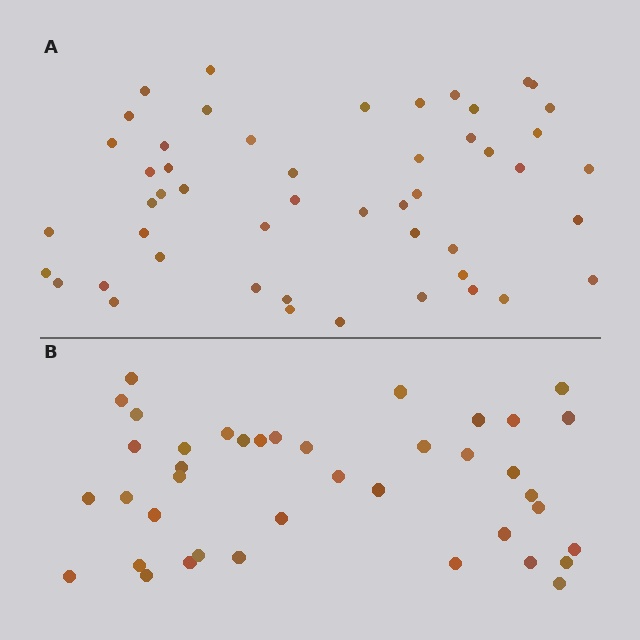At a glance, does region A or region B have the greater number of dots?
Region A (the top region) has more dots.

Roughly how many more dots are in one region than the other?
Region A has roughly 10 or so more dots than region B.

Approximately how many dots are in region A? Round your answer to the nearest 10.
About 50 dots.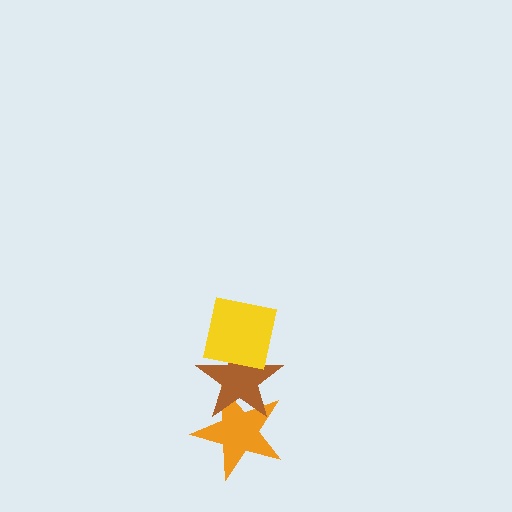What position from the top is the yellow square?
The yellow square is 1st from the top.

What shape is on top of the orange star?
The brown star is on top of the orange star.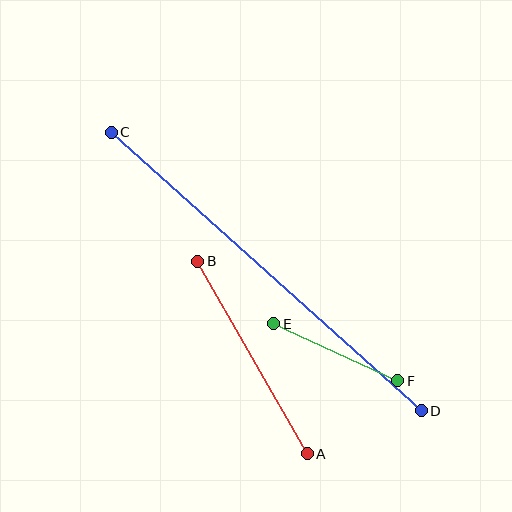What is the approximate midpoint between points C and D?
The midpoint is at approximately (266, 272) pixels.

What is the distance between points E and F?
The distance is approximately 136 pixels.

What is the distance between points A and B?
The distance is approximately 221 pixels.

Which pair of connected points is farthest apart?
Points C and D are farthest apart.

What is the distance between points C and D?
The distance is approximately 417 pixels.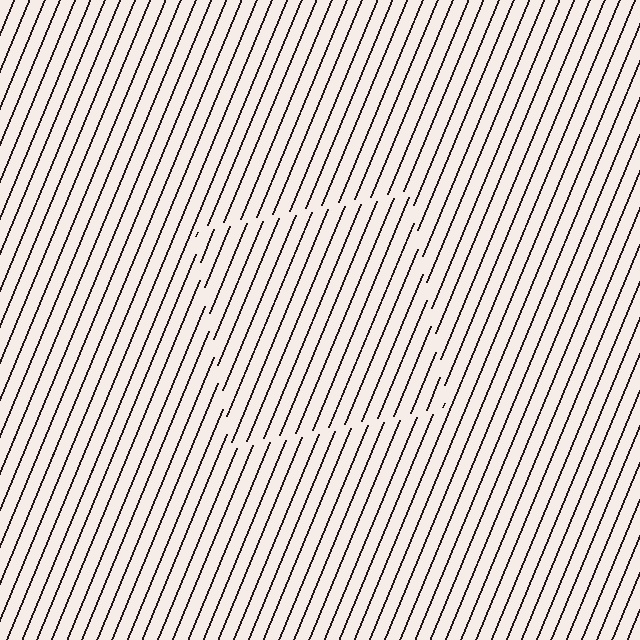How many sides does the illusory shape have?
4 sides — the line-ends trace a square.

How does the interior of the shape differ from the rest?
The interior of the shape contains the same grating, shifted by half a period — the contour is defined by the phase discontinuity where line-ends from the inner and outer gratings abut.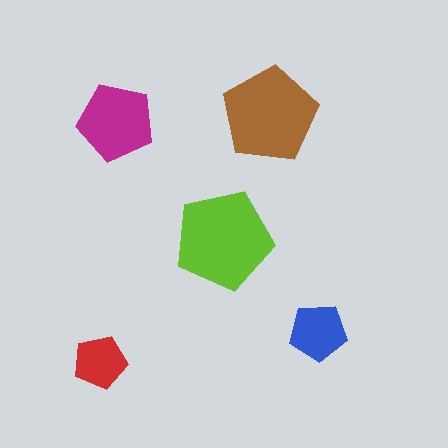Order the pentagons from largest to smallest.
the lime one, the brown one, the magenta one, the blue one, the red one.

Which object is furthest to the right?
The blue pentagon is rightmost.